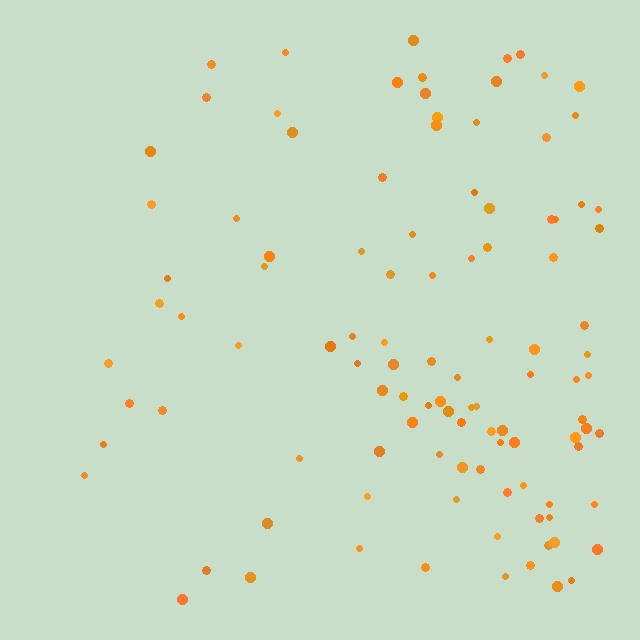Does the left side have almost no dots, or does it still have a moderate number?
Still a moderate number, just noticeably fewer than the right.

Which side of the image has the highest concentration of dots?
The right.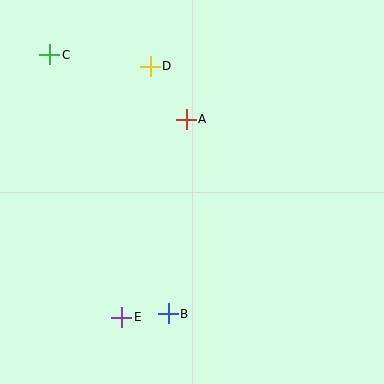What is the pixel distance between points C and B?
The distance between C and B is 285 pixels.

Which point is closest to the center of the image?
Point A at (186, 119) is closest to the center.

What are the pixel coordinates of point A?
Point A is at (186, 119).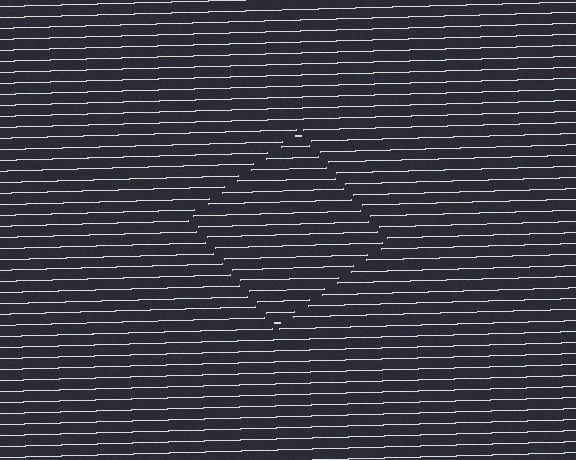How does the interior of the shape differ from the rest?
The interior of the shape contains the same grating, shifted by half a period — the contour is defined by the phase discontinuity where line-ends from the inner and outer gratings abut.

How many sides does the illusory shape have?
4 sides — the line-ends trace a square.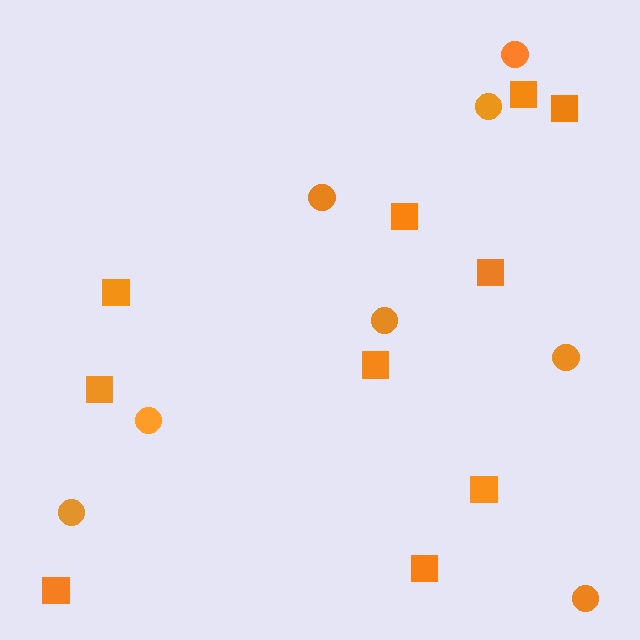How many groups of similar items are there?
There are 2 groups: one group of circles (8) and one group of squares (10).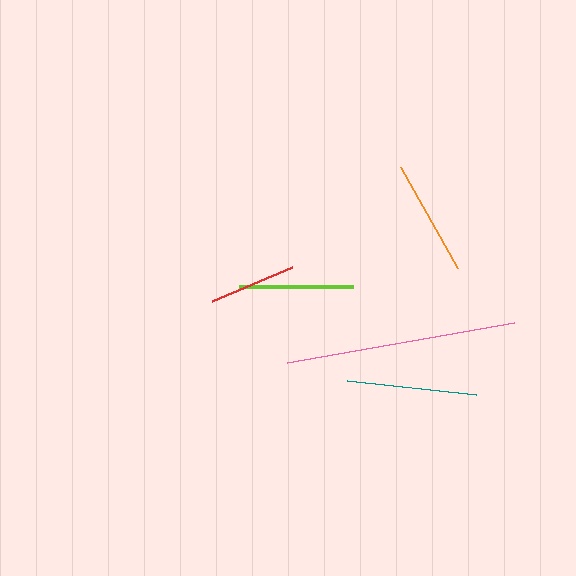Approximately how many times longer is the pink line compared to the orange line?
The pink line is approximately 2.0 times the length of the orange line.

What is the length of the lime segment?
The lime segment is approximately 115 pixels long.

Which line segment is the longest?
The pink line is the longest at approximately 230 pixels.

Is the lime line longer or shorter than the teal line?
The teal line is longer than the lime line.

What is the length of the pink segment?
The pink segment is approximately 230 pixels long.